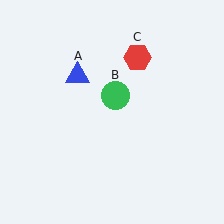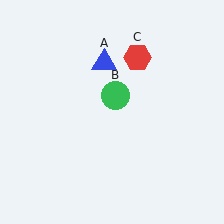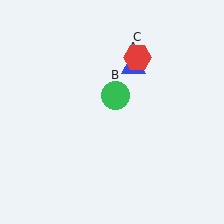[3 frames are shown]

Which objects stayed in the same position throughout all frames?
Green circle (object B) and red hexagon (object C) remained stationary.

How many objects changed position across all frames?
1 object changed position: blue triangle (object A).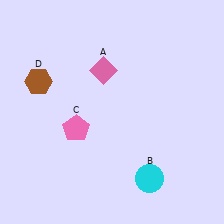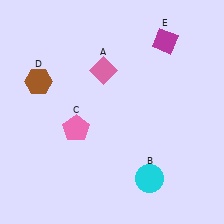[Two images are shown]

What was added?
A magenta diamond (E) was added in Image 2.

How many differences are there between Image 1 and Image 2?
There is 1 difference between the two images.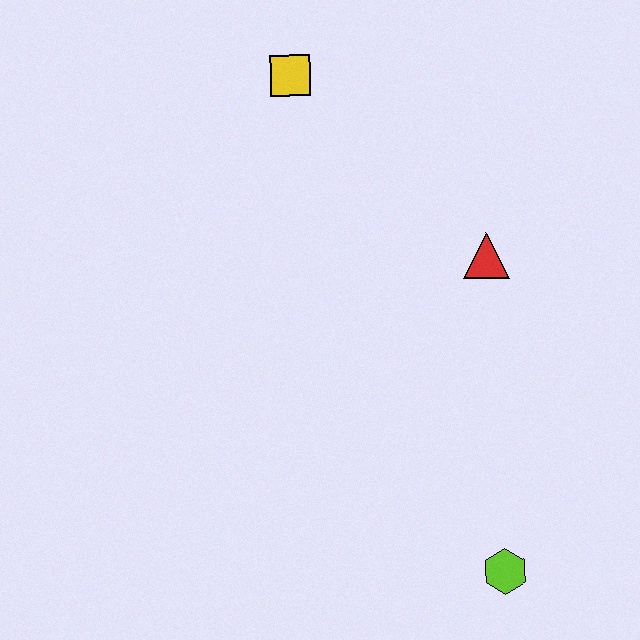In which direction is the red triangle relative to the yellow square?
The red triangle is to the right of the yellow square.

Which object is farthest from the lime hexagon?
The yellow square is farthest from the lime hexagon.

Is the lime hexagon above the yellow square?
No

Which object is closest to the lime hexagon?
The red triangle is closest to the lime hexagon.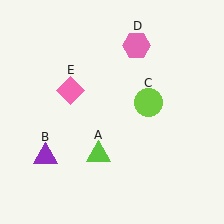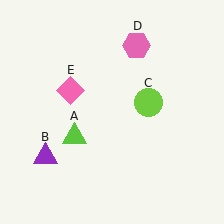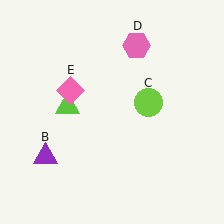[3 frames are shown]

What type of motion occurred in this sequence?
The lime triangle (object A) rotated clockwise around the center of the scene.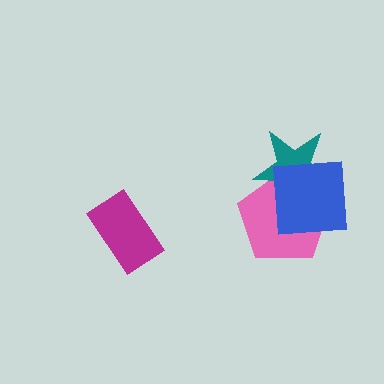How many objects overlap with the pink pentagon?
2 objects overlap with the pink pentagon.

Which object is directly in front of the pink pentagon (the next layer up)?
The teal star is directly in front of the pink pentagon.